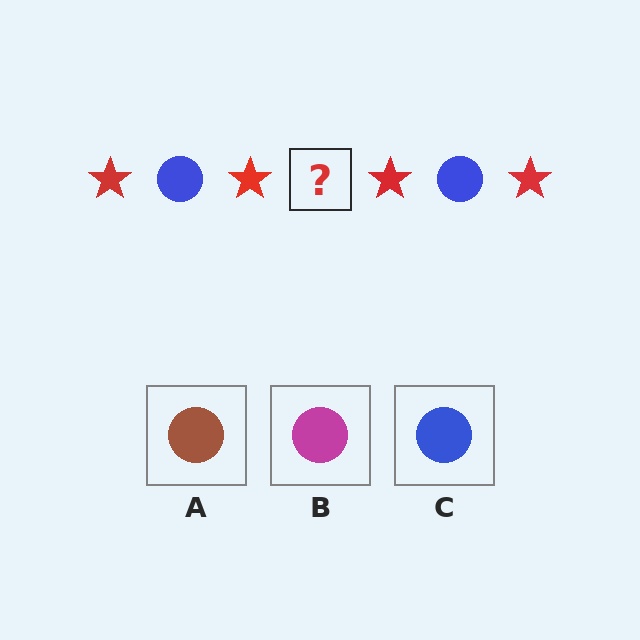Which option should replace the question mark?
Option C.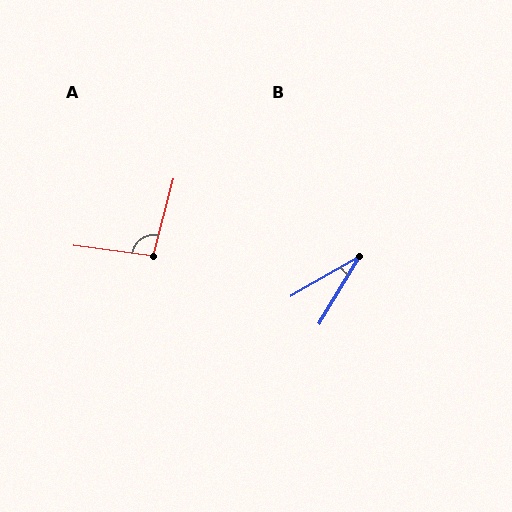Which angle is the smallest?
B, at approximately 29 degrees.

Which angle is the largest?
A, at approximately 97 degrees.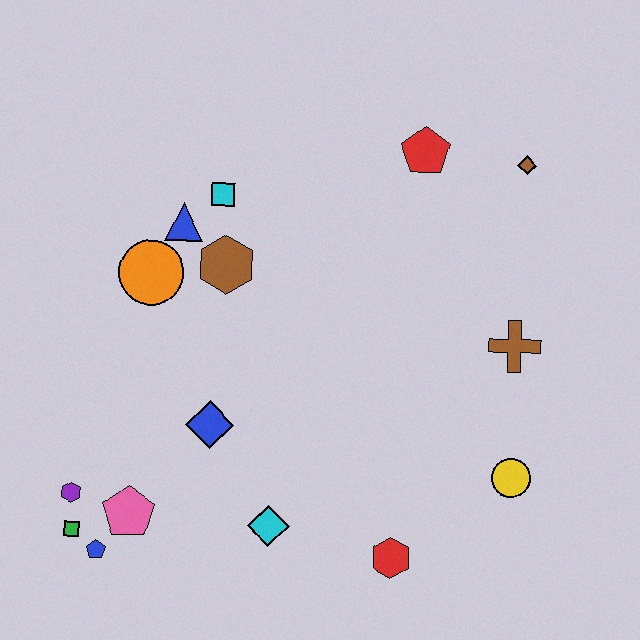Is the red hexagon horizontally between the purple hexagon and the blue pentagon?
No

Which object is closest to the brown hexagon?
The blue triangle is closest to the brown hexagon.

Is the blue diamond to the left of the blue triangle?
No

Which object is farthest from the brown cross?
The green square is farthest from the brown cross.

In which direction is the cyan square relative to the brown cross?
The cyan square is to the left of the brown cross.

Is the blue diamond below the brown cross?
Yes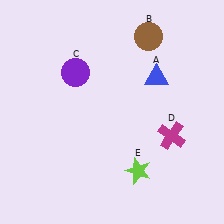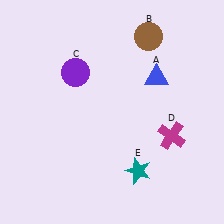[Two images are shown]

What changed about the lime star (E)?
In Image 1, E is lime. In Image 2, it changed to teal.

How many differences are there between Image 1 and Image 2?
There is 1 difference between the two images.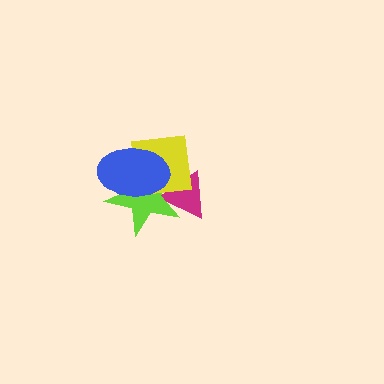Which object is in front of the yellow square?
The blue ellipse is in front of the yellow square.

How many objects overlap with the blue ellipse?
3 objects overlap with the blue ellipse.